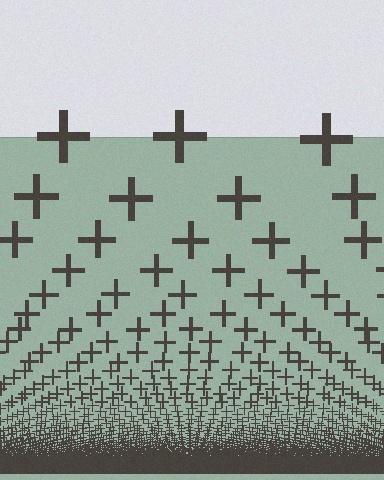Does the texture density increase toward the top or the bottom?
Density increases toward the bottom.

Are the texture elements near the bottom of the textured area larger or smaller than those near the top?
Smaller. The gradient is inverted — elements near the bottom are smaller and denser.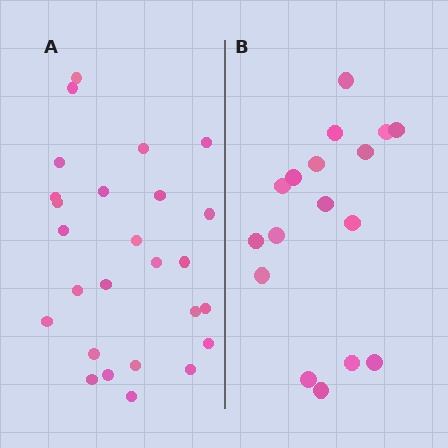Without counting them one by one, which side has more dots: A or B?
Region A (the left region) has more dots.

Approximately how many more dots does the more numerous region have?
Region A has roughly 8 or so more dots than region B.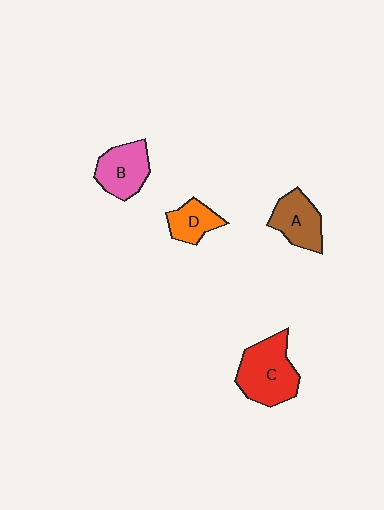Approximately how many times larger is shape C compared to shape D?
Approximately 2.0 times.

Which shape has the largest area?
Shape C (red).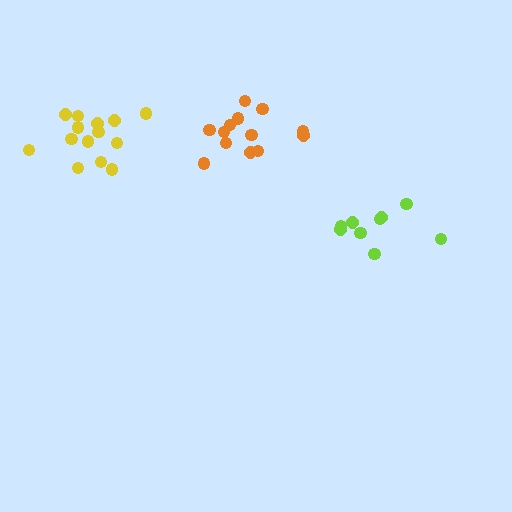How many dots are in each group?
Group 1: 13 dots, Group 2: 14 dots, Group 3: 9 dots (36 total).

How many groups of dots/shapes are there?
There are 3 groups.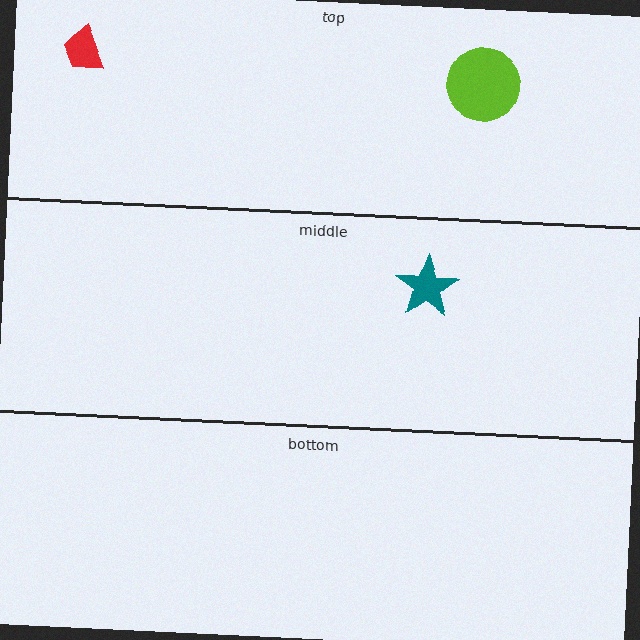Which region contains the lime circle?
The top region.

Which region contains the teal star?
The middle region.